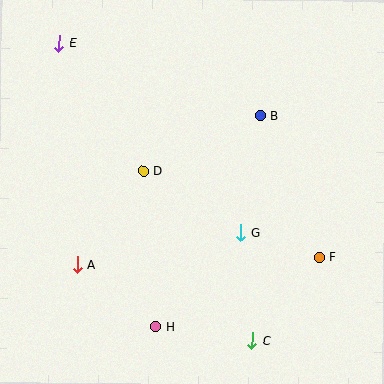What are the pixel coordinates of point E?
Point E is at (59, 43).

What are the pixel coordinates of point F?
Point F is at (320, 258).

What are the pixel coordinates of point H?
Point H is at (155, 326).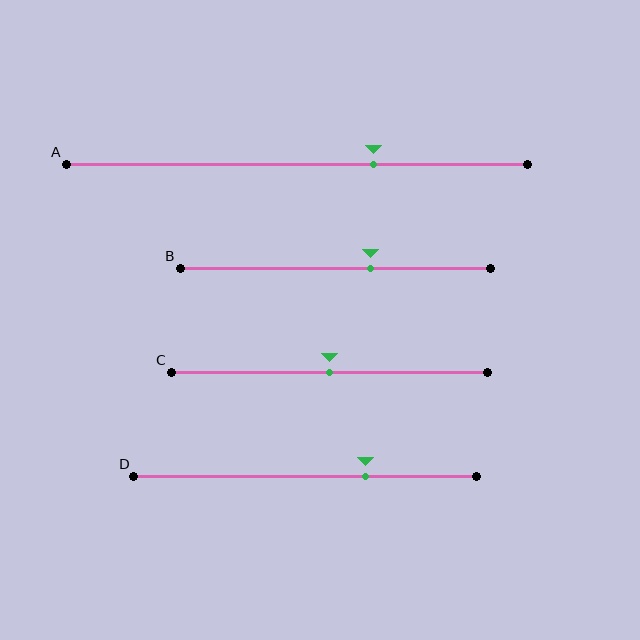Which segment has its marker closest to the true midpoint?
Segment C has its marker closest to the true midpoint.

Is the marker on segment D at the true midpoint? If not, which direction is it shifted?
No, the marker on segment D is shifted to the right by about 18% of the segment length.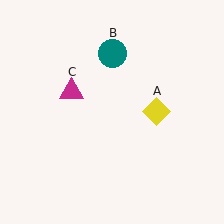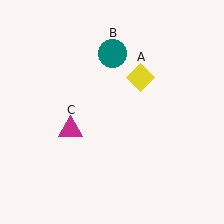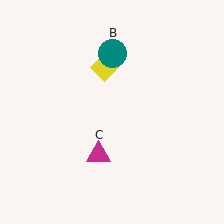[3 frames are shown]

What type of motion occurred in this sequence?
The yellow diamond (object A), magenta triangle (object C) rotated counterclockwise around the center of the scene.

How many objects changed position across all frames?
2 objects changed position: yellow diamond (object A), magenta triangle (object C).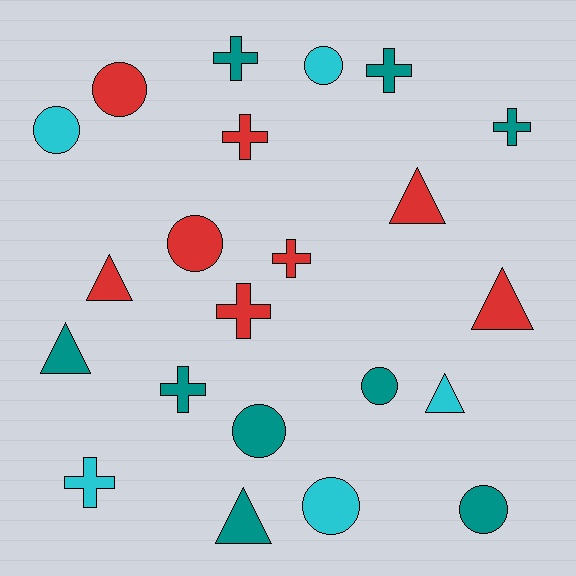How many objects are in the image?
There are 22 objects.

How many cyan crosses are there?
There is 1 cyan cross.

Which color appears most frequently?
Teal, with 9 objects.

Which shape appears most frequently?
Circle, with 8 objects.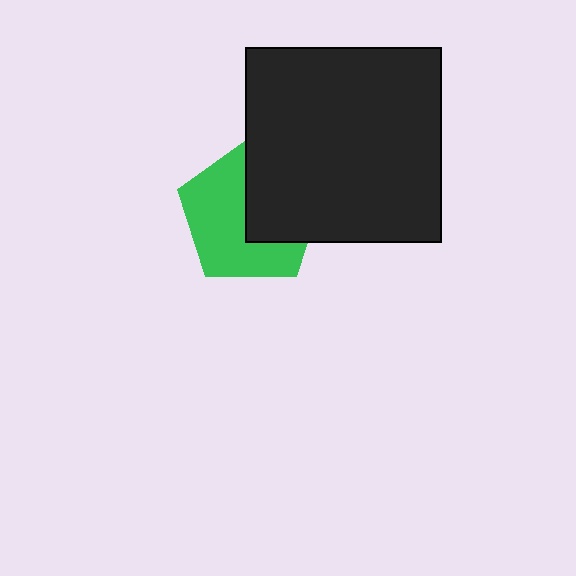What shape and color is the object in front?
The object in front is a black square.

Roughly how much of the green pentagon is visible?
About half of it is visible (roughly 58%).